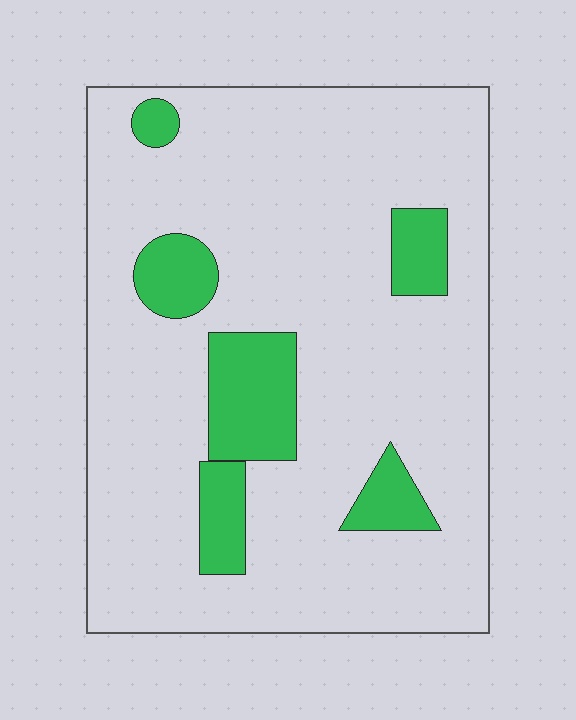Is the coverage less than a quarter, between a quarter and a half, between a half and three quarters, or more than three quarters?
Less than a quarter.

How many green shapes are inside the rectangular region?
6.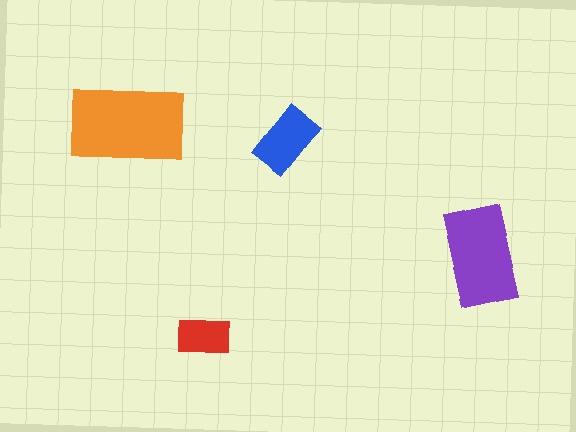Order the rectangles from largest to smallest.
the orange one, the purple one, the blue one, the red one.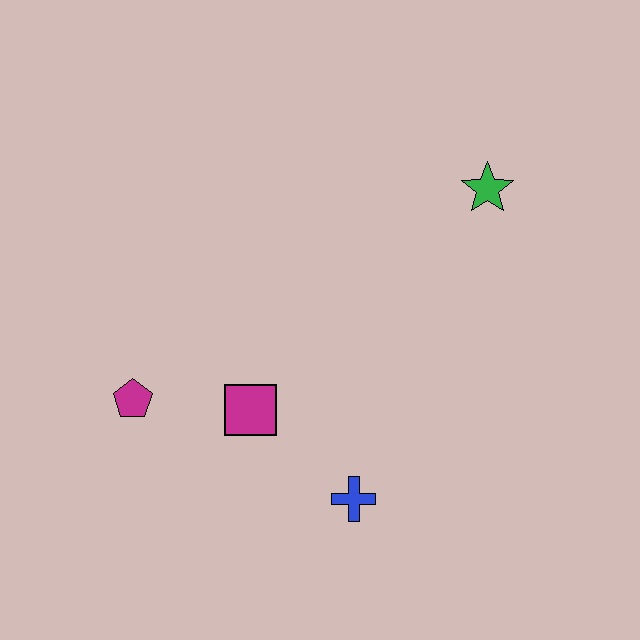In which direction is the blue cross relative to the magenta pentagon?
The blue cross is to the right of the magenta pentagon.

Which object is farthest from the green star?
The magenta pentagon is farthest from the green star.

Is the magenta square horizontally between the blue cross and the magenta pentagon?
Yes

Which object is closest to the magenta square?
The magenta pentagon is closest to the magenta square.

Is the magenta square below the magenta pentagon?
Yes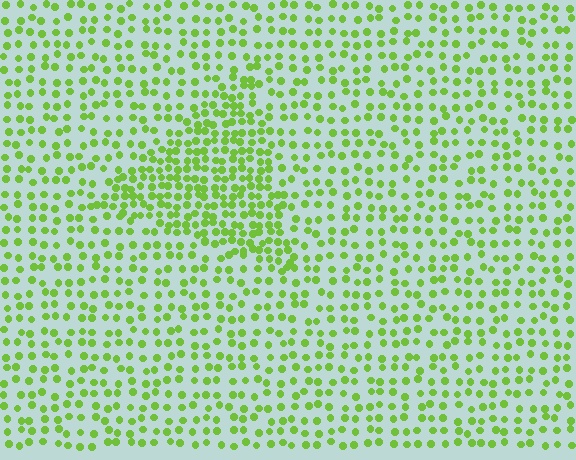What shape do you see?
I see a triangle.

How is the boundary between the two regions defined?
The boundary is defined by a change in element density (approximately 1.9x ratio). All elements are the same color, size, and shape.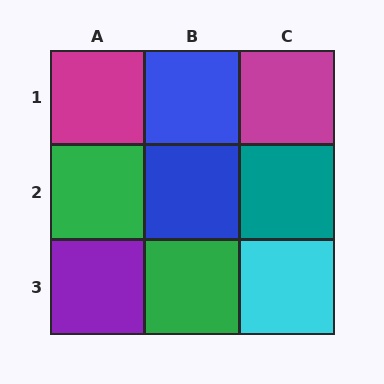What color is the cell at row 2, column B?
Blue.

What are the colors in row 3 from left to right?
Purple, green, cyan.